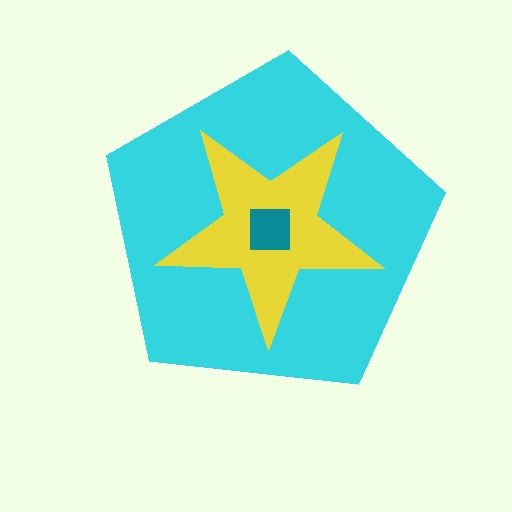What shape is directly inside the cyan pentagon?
The yellow star.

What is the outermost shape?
The cyan pentagon.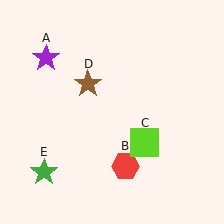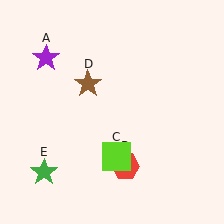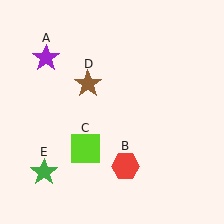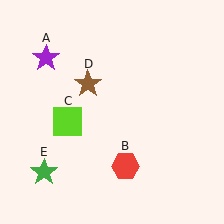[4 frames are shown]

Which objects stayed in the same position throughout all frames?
Purple star (object A) and red hexagon (object B) and brown star (object D) and green star (object E) remained stationary.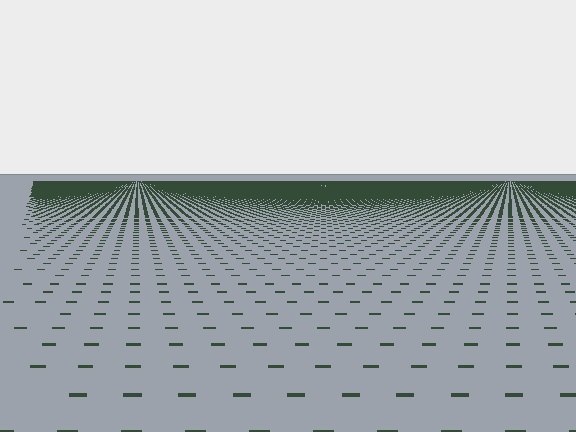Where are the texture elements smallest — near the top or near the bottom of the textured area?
Near the top.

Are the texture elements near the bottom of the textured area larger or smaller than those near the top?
Larger. Near the bottom, elements are closer to the viewer and appear at a bigger on-screen size.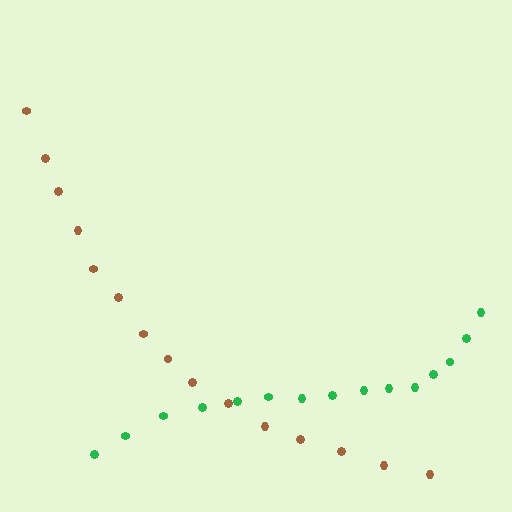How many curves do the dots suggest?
There are 2 distinct paths.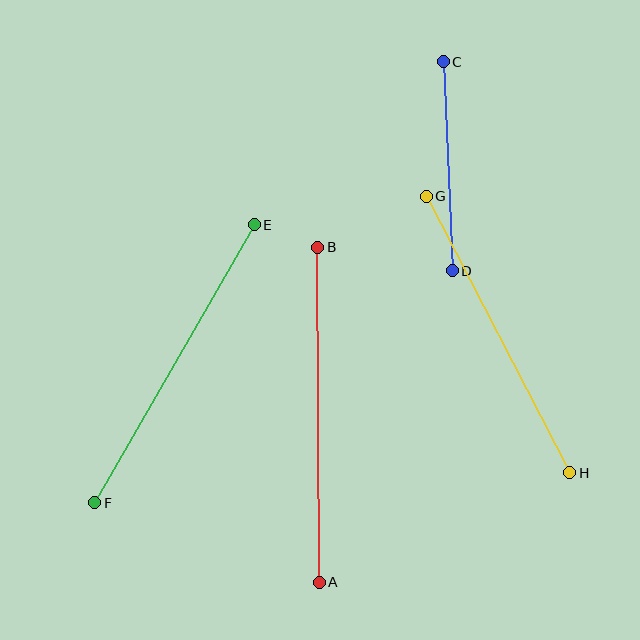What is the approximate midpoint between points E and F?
The midpoint is at approximately (174, 364) pixels.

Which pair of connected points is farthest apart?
Points A and B are farthest apart.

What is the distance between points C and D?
The distance is approximately 209 pixels.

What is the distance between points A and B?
The distance is approximately 335 pixels.